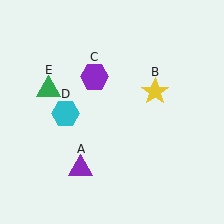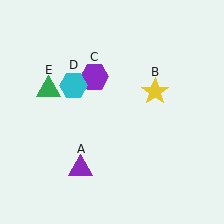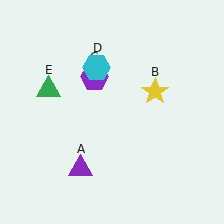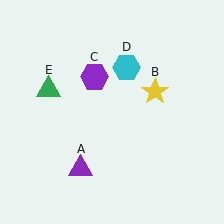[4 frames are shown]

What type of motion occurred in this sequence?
The cyan hexagon (object D) rotated clockwise around the center of the scene.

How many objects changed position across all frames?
1 object changed position: cyan hexagon (object D).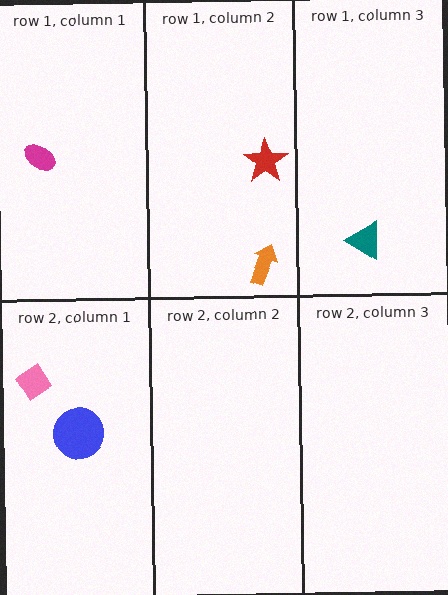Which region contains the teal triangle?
The row 1, column 3 region.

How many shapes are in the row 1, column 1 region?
1.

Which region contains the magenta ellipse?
The row 1, column 1 region.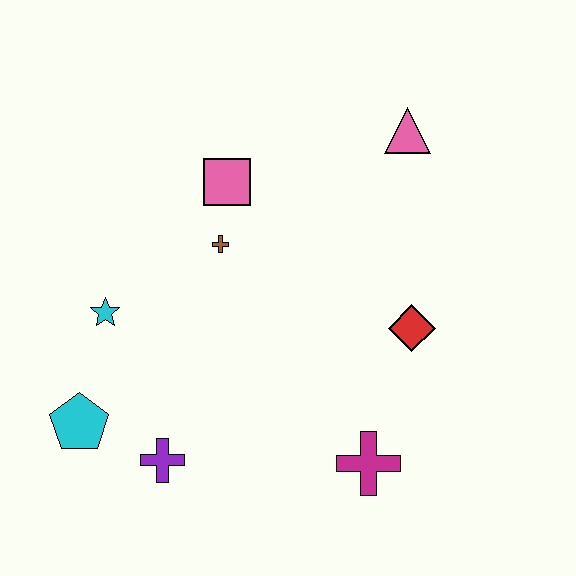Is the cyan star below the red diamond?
No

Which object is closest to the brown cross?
The pink square is closest to the brown cross.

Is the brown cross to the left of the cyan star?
No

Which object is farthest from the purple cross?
The pink triangle is farthest from the purple cross.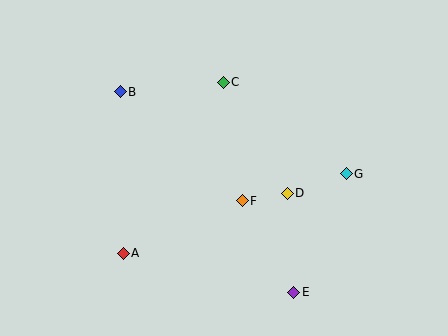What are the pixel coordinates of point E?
Point E is at (294, 292).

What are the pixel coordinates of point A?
Point A is at (123, 253).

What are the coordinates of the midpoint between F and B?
The midpoint between F and B is at (181, 146).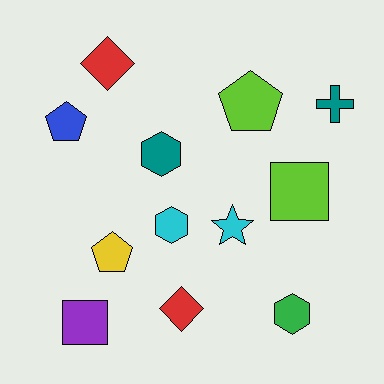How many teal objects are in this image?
There are 2 teal objects.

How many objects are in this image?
There are 12 objects.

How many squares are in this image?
There are 2 squares.